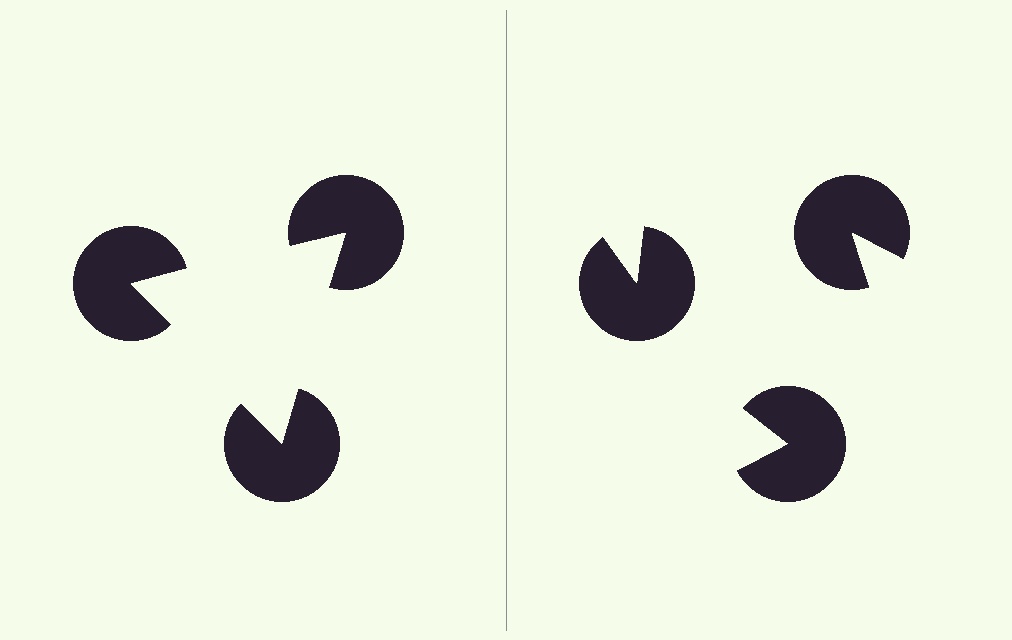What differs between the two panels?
The pac-man discs are positioned identically on both sides; only the wedge orientations differ. On the left they align to a triangle; on the right they are misaligned.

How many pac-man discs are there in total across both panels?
6 — 3 on each side.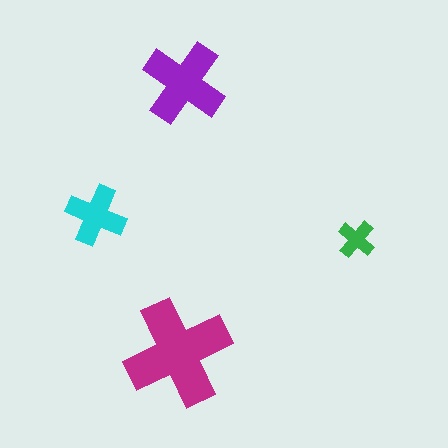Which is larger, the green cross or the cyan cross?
The cyan one.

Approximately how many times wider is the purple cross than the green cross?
About 2 times wider.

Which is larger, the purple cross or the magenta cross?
The magenta one.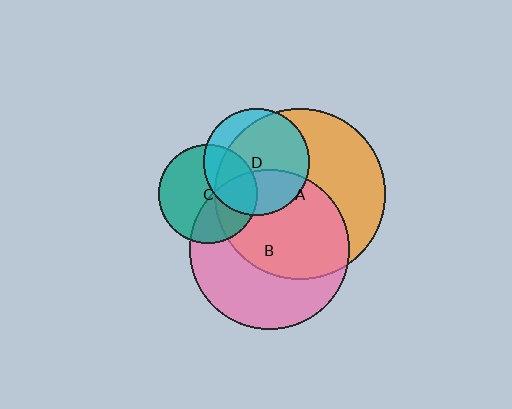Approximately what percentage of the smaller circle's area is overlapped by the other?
Approximately 55%.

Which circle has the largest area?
Circle A (orange).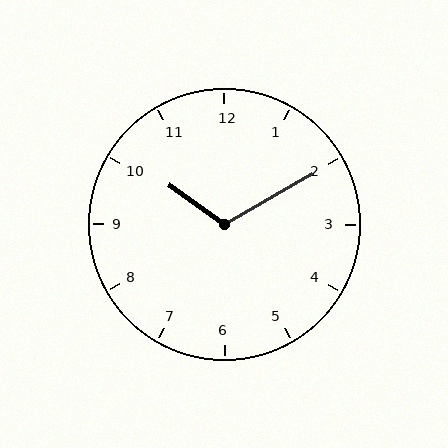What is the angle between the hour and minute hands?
Approximately 115 degrees.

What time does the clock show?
10:10.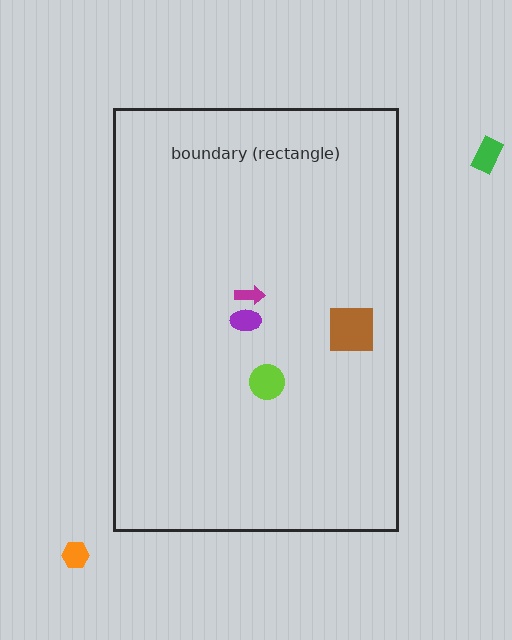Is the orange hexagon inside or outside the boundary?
Outside.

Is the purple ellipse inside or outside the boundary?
Inside.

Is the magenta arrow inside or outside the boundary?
Inside.